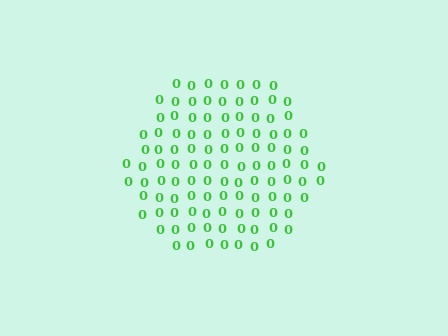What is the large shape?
The large shape is a hexagon.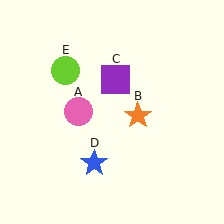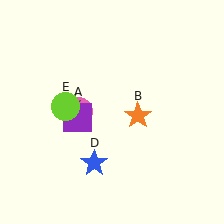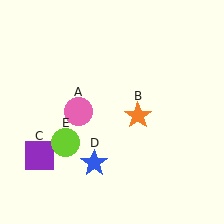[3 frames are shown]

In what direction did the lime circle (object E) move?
The lime circle (object E) moved down.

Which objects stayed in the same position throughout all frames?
Pink circle (object A) and orange star (object B) and blue star (object D) remained stationary.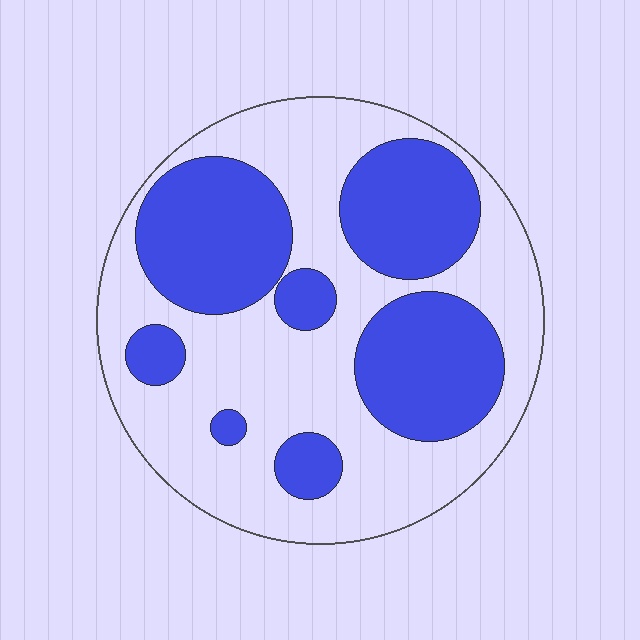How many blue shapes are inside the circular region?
7.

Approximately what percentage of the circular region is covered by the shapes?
Approximately 40%.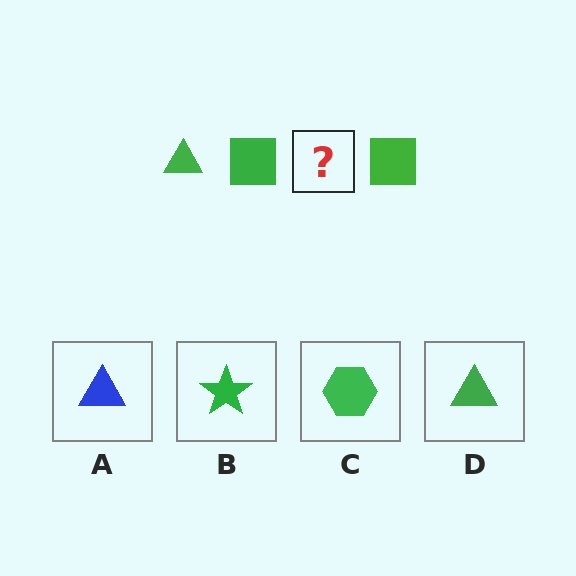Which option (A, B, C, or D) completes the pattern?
D.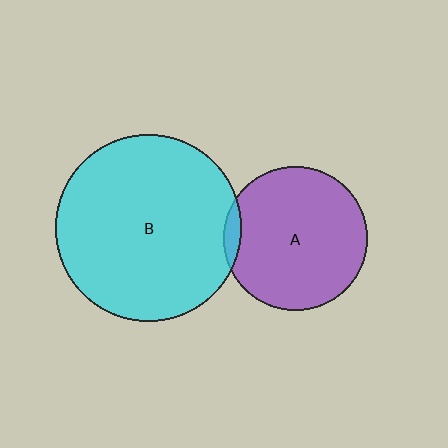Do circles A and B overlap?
Yes.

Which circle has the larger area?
Circle B (cyan).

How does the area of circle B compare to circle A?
Approximately 1.7 times.